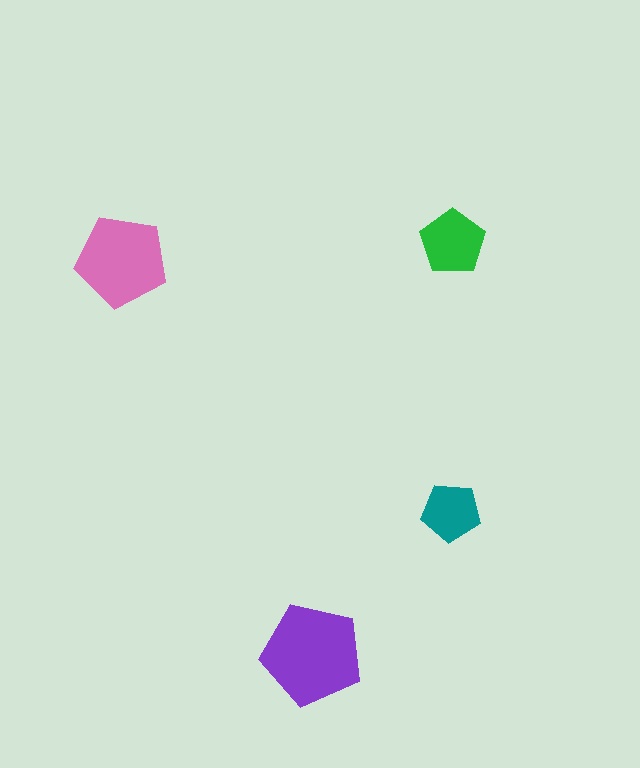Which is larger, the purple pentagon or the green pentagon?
The purple one.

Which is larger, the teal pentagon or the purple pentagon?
The purple one.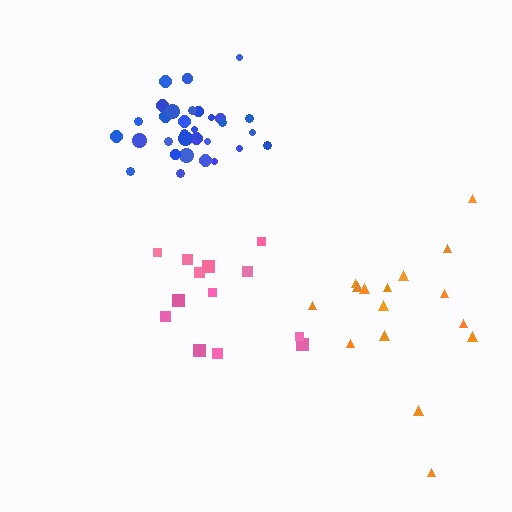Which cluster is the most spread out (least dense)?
Orange.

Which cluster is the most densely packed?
Blue.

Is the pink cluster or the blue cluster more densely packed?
Blue.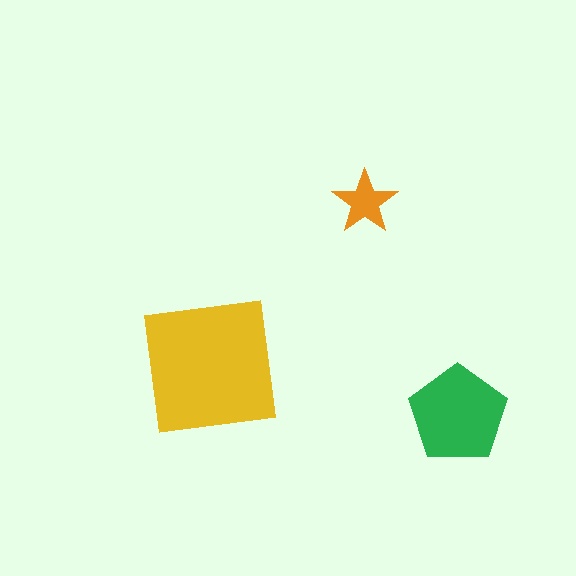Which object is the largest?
The yellow square.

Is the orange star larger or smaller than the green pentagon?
Smaller.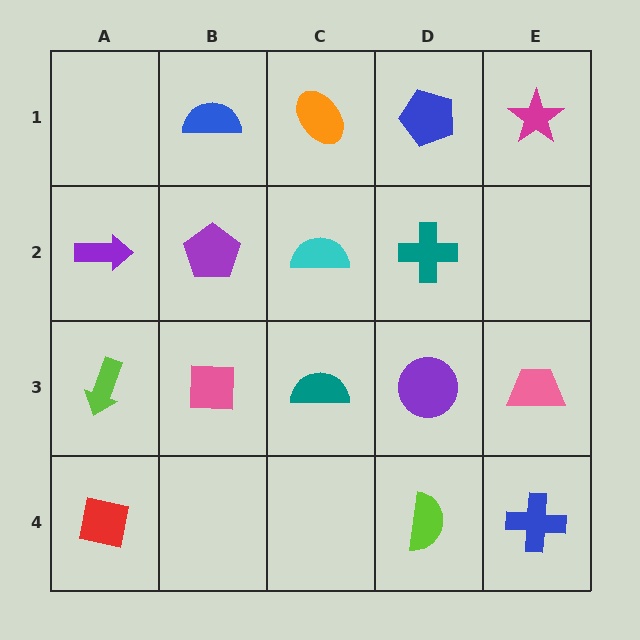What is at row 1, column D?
A blue pentagon.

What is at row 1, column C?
An orange ellipse.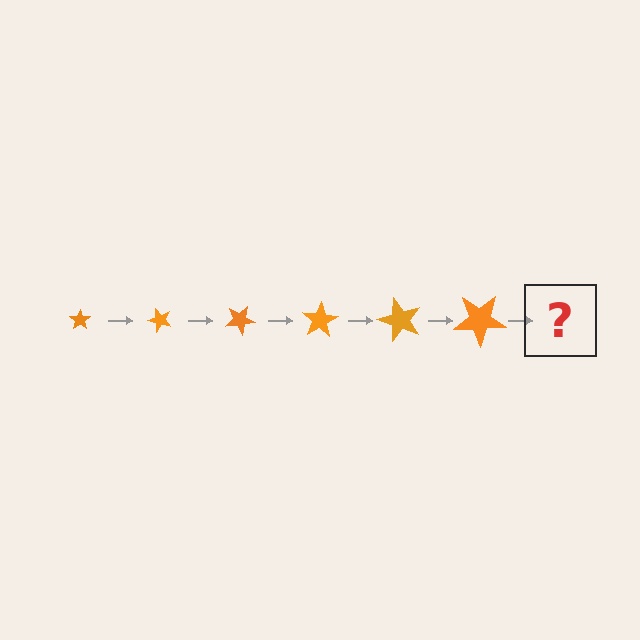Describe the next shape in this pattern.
It should be a star, larger than the previous one and rotated 300 degrees from the start.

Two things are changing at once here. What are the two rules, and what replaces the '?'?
The two rules are that the star grows larger each step and it rotates 50 degrees each step. The '?' should be a star, larger than the previous one and rotated 300 degrees from the start.